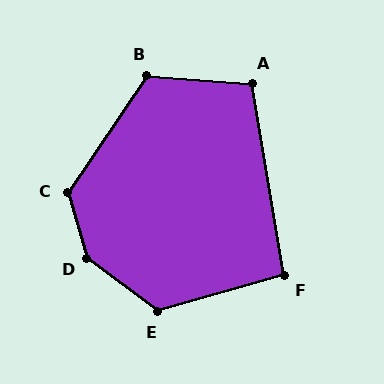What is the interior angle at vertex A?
Approximately 103 degrees (obtuse).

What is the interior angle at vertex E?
Approximately 127 degrees (obtuse).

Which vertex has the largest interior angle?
D, at approximately 143 degrees.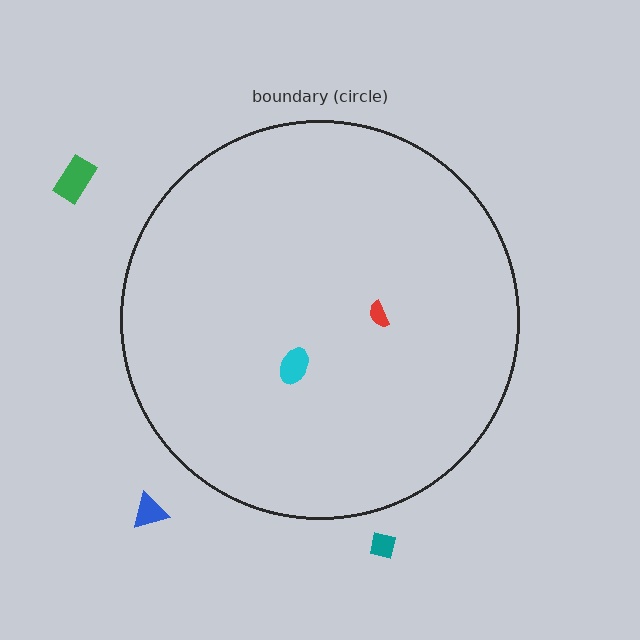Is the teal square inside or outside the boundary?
Outside.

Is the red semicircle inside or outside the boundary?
Inside.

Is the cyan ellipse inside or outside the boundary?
Inside.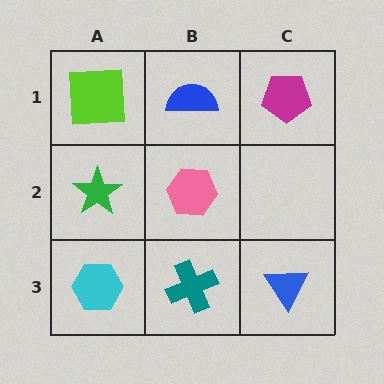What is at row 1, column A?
A lime square.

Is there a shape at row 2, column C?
No, that cell is empty.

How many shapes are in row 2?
2 shapes.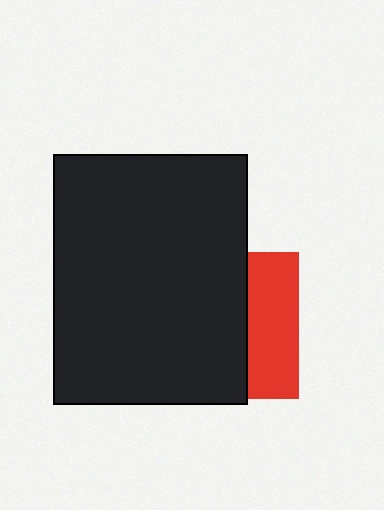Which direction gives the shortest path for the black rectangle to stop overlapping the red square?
Moving left gives the shortest separation.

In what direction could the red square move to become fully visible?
The red square could move right. That would shift it out from behind the black rectangle entirely.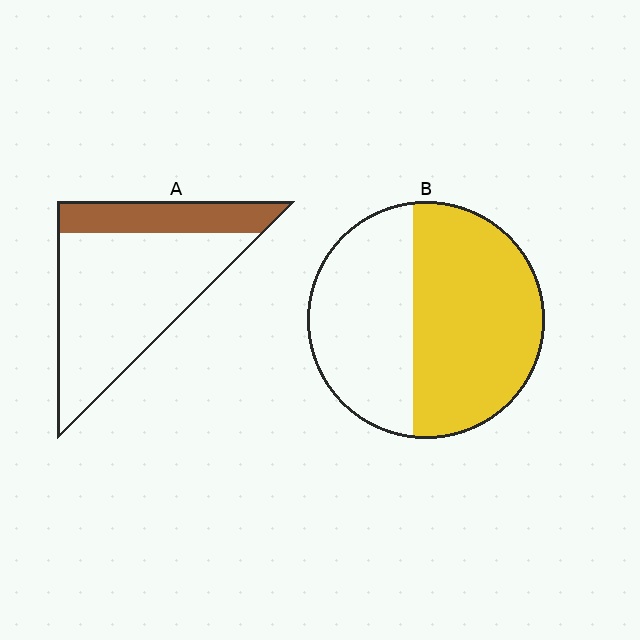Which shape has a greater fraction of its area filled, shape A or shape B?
Shape B.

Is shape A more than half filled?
No.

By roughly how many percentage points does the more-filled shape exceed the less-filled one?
By roughly 30 percentage points (B over A).